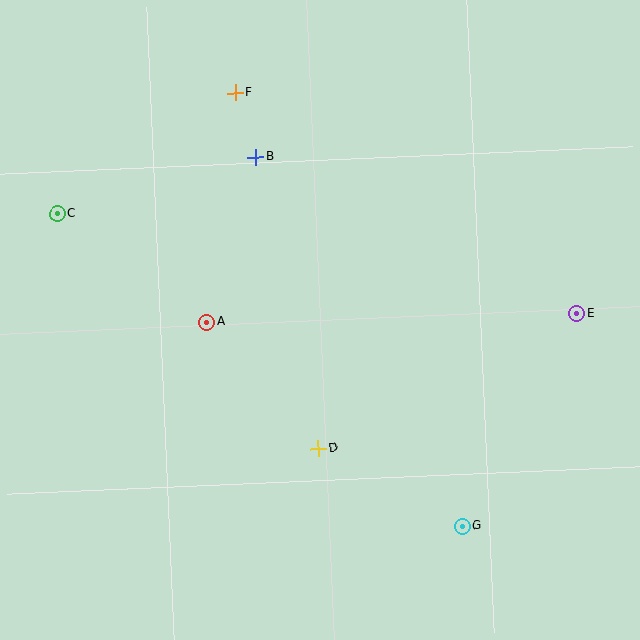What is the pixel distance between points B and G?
The distance between B and G is 423 pixels.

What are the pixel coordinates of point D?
Point D is at (318, 448).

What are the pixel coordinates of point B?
Point B is at (255, 157).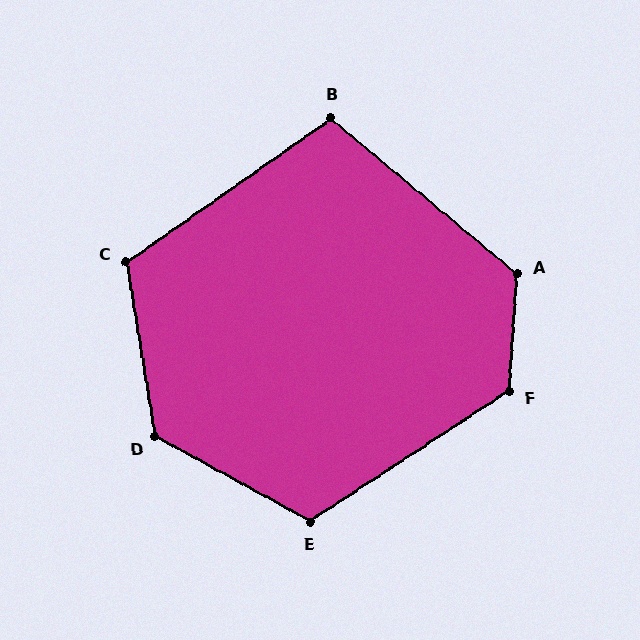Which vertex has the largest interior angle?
D, at approximately 128 degrees.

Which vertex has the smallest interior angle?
B, at approximately 105 degrees.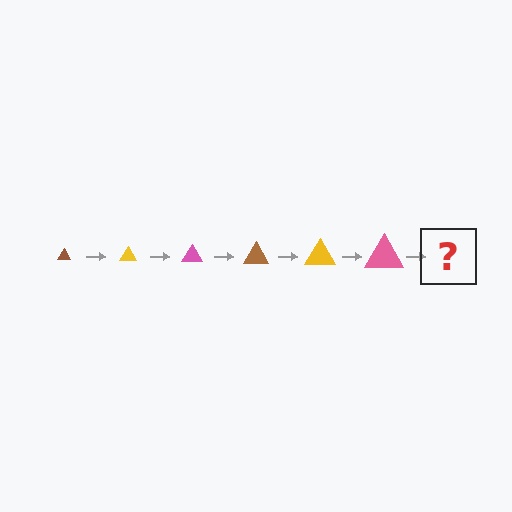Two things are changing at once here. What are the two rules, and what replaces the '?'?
The two rules are that the triangle grows larger each step and the color cycles through brown, yellow, and pink. The '?' should be a brown triangle, larger than the previous one.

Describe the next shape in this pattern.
It should be a brown triangle, larger than the previous one.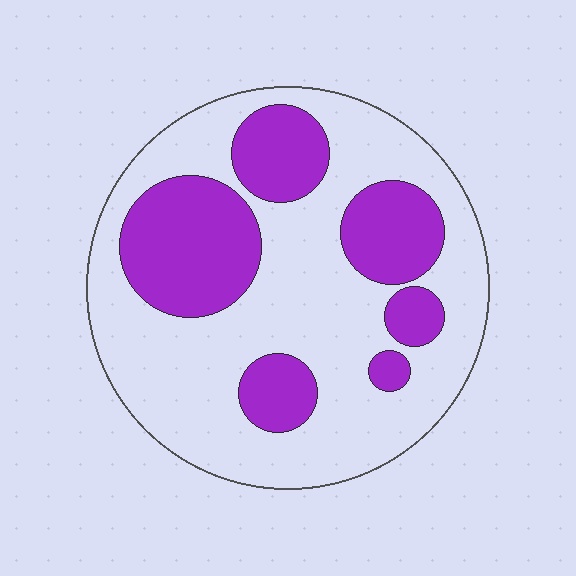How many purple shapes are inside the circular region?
6.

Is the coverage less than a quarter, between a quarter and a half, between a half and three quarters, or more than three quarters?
Between a quarter and a half.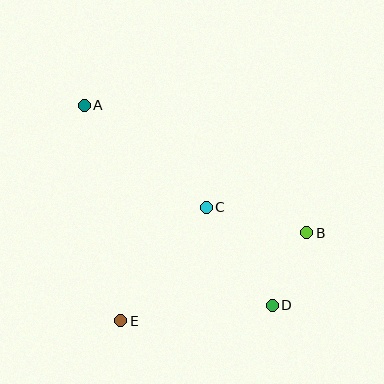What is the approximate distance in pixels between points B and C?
The distance between B and C is approximately 104 pixels.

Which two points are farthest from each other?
Points A and D are farthest from each other.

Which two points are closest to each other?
Points B and D are closest to each other.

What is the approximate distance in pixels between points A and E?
The distance between A and E is approximately 219 pixels.